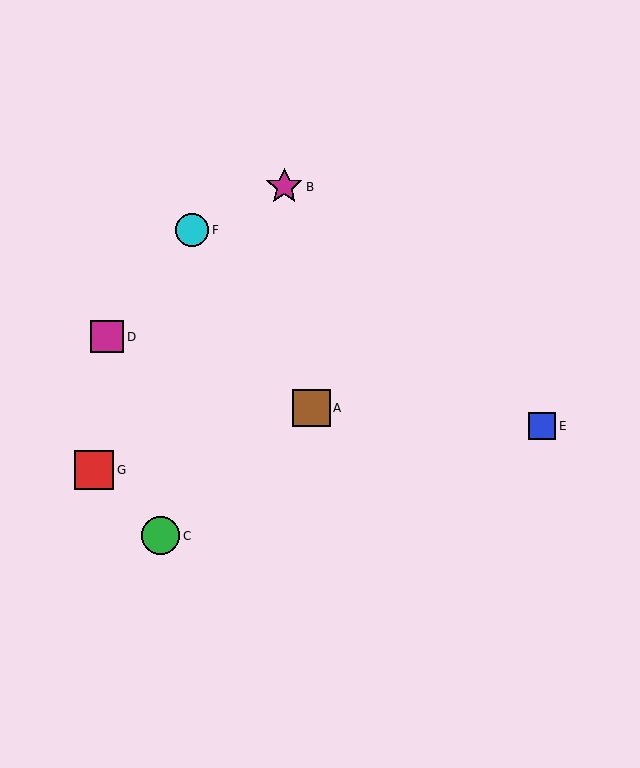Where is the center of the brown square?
The center of the brown square is at (311, 408).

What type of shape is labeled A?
Shape A is a brown square.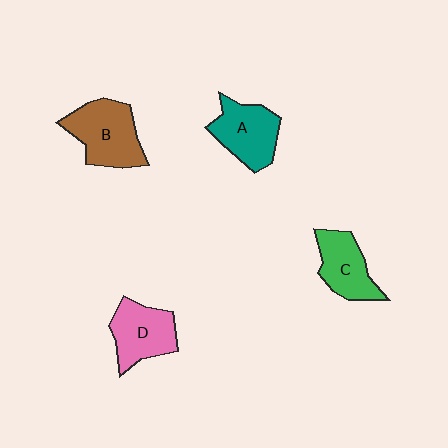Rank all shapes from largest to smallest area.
From largest to smallest: B (brown), A (teal), D (pink), C (green).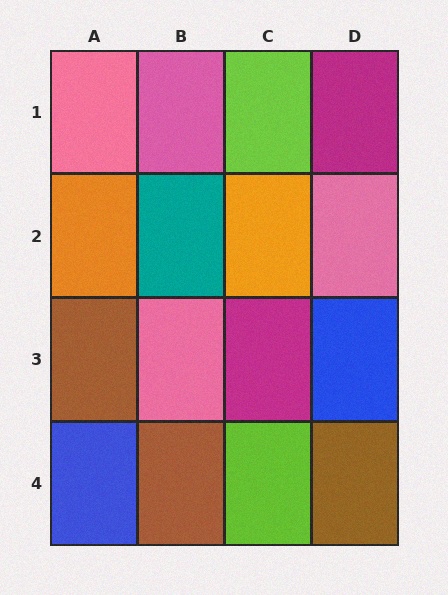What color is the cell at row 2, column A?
Orange.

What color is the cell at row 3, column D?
Blue.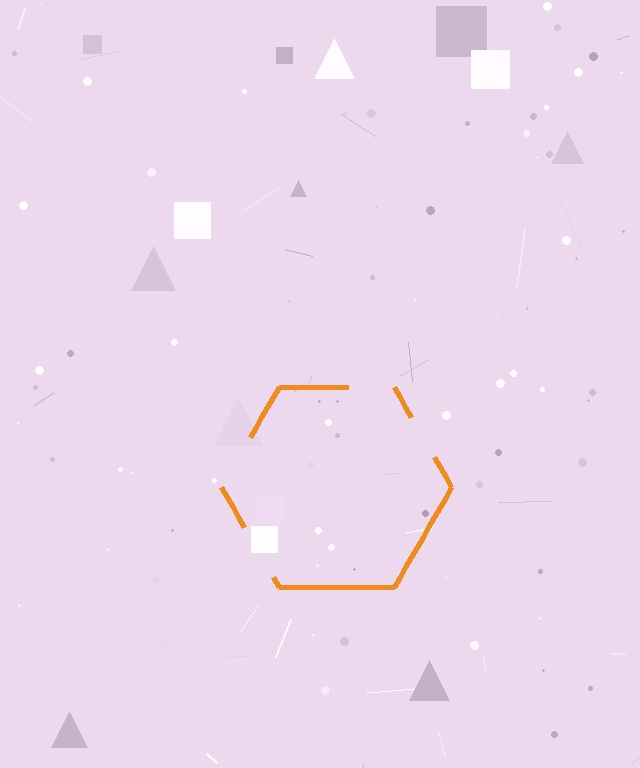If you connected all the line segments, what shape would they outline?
They would outline a hexagon.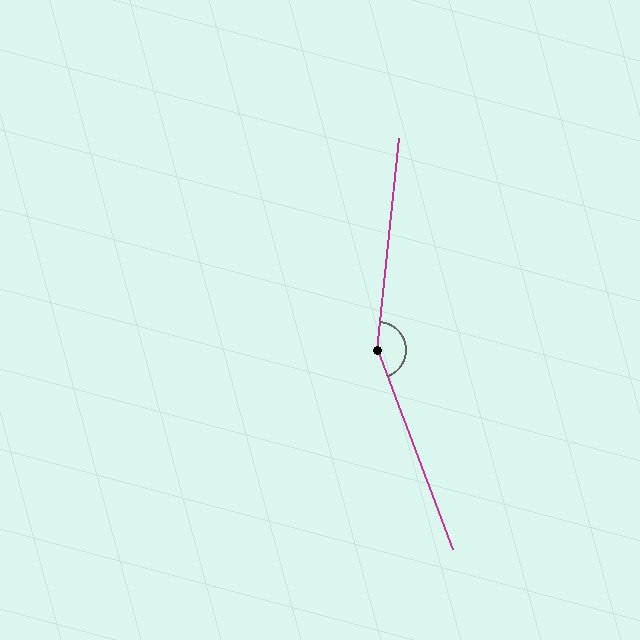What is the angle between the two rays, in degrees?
Approximately 153 degrees.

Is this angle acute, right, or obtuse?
It is obtuse.